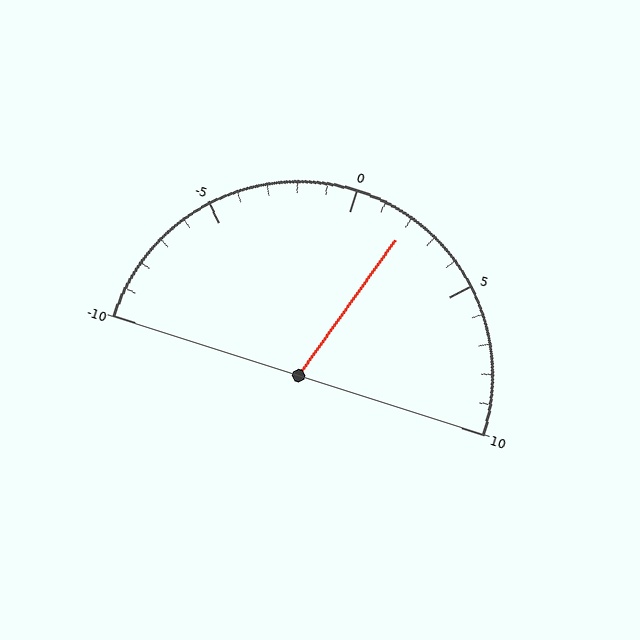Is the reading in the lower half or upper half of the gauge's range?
The reading is in the upper half of the range (-10 to 10).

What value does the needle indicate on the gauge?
The needle indicates approximately 2.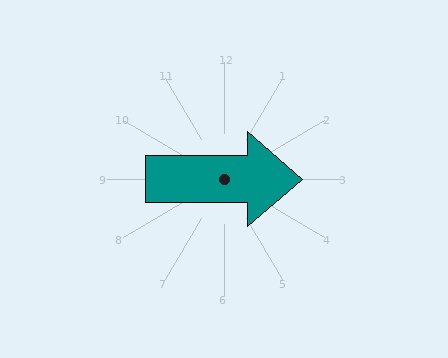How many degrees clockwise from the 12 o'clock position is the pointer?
Approximately 90 degrees.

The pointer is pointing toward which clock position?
Roughly 3 o'clock.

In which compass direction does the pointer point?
East.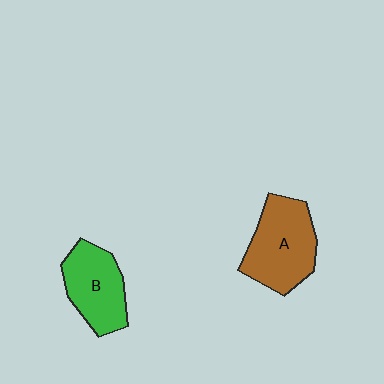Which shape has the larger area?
Shape A (brown).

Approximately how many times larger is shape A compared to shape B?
Approximately 1.2 times.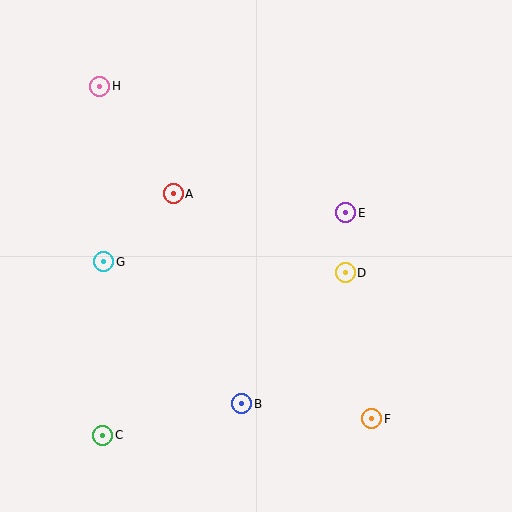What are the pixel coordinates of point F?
Point F is at (372, 419).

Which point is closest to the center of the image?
Point D at (345, 273) is closest to the center.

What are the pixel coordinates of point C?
Point C is at (103, 435).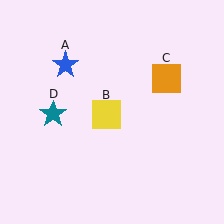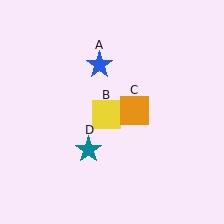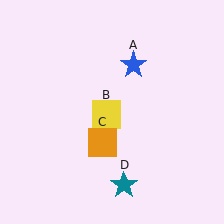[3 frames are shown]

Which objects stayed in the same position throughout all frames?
Yellow square (object B) remained stationary.